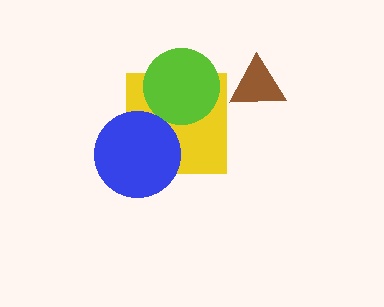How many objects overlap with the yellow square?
2 objects overlap with the yellow square.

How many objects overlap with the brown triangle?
0 objects overlap with the brown triangle.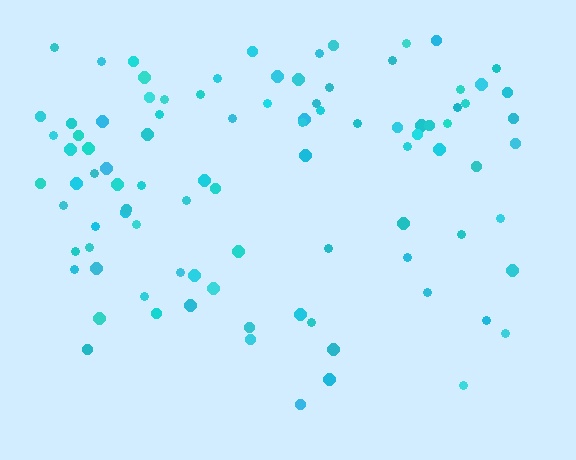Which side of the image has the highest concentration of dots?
The top.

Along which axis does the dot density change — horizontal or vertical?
Vertical.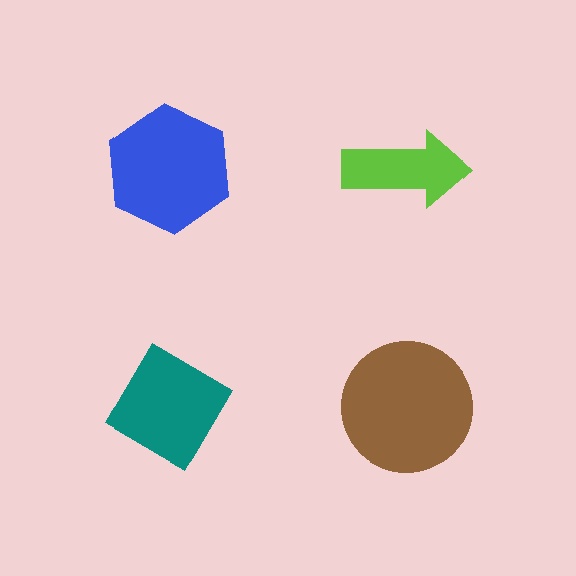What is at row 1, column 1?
A blue hexagon.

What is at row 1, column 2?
A lime arrow.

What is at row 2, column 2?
A brown circle.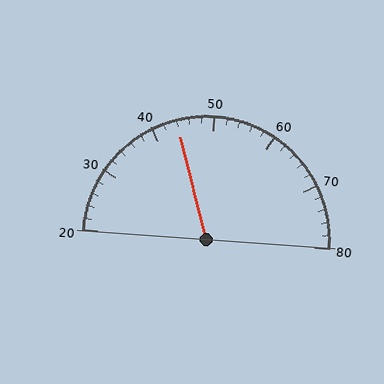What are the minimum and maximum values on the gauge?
The gauge ranges from 20 to 80.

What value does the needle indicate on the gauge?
The needle indicates approximately 44.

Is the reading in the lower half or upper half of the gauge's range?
The reading is in the lower half of the range (20 to 80).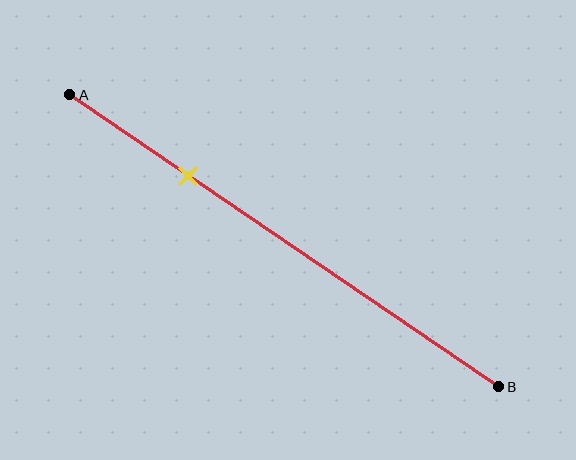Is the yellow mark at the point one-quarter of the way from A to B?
Yes, the mark is approximately at the one-quarter point.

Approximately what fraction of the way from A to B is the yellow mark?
The yellow mark is approximately 30% of the way from A to B.